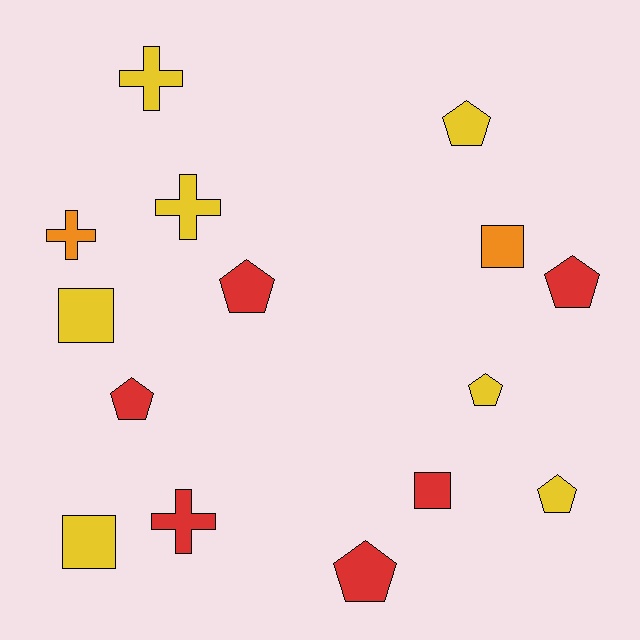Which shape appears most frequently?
Pentagon, with 7 objects.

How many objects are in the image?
There are 15 objects.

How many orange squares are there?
There is 1 orange square.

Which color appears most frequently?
Yellow, with 7 objects.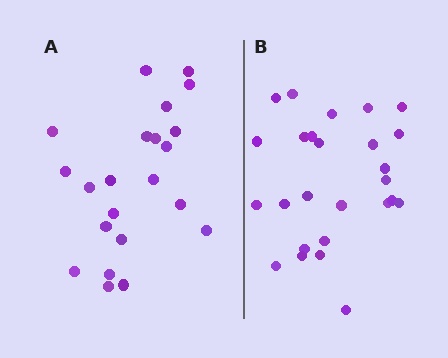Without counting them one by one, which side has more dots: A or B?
Region B (the right region) has more dots.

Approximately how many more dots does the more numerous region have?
Region B has about 4 more dots than region A.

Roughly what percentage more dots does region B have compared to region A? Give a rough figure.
About 20% more.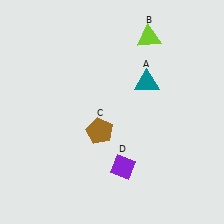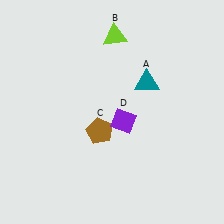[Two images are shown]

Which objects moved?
The objects that moved are: the lime triangle (B), the purple diamond (D).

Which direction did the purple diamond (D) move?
The purple diamond (D) moved up.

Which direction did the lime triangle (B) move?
The lime triangle (B) moved left.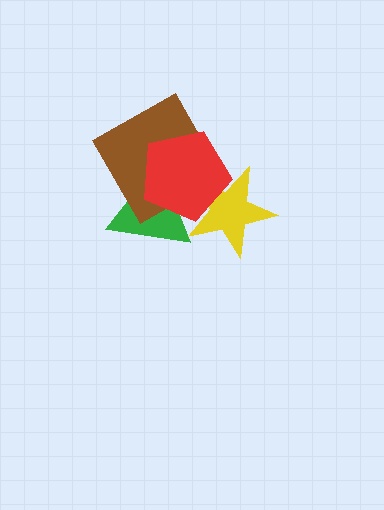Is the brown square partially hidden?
Yes, it is partially covered by another shape.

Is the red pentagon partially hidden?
No, no other shape covers it.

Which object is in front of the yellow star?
The red pentagon is in front of the yellow star.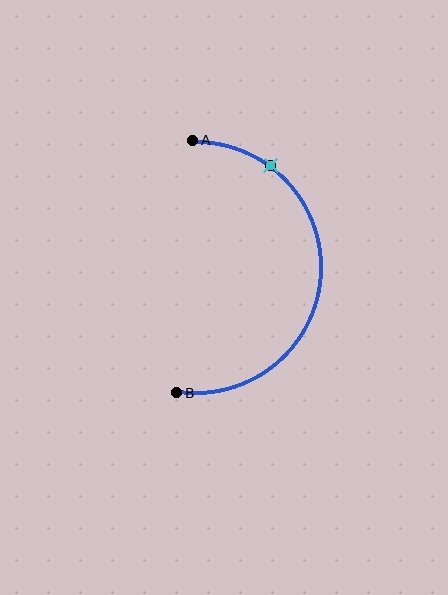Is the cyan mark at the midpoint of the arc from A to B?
No. The cyan mark lies on the arc but is closer to endpoint A. The arc midpoint would be at the point on the curve equidistant along the arc from both A and B.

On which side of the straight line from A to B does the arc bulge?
The arc bulges to the right of the straight line connecting A and B.